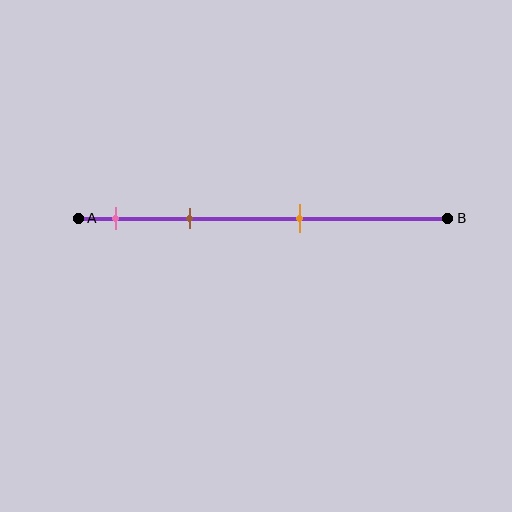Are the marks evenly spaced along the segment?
No, the marks are not evenly spaced.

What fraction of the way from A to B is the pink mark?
The pink mark is approximately 10% (0.1) of the way from A to B.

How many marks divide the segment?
There are 3 marks dividing the segment.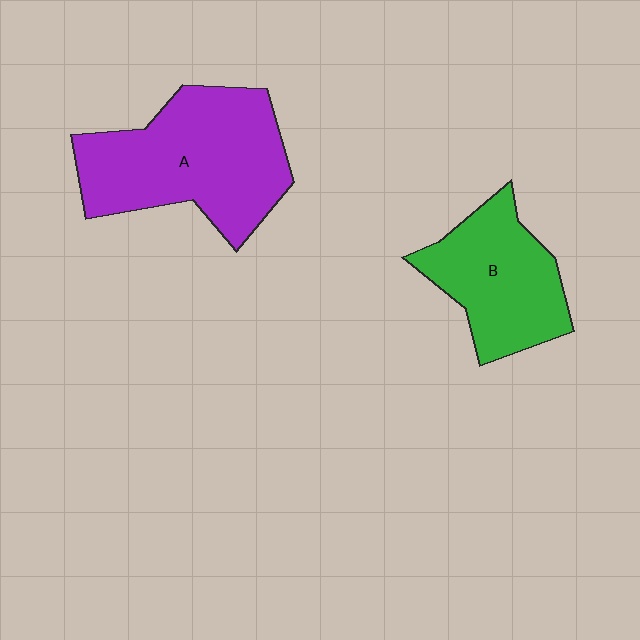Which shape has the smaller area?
Shape B (green).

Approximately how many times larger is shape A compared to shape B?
Approximately 1.5 times.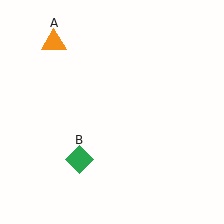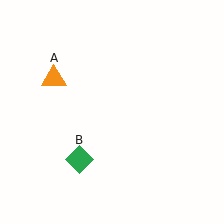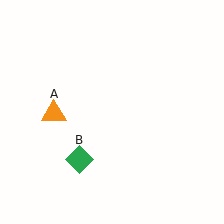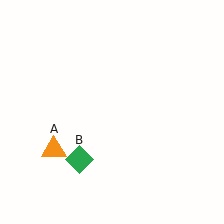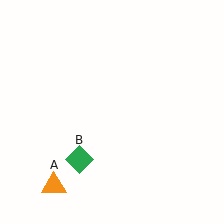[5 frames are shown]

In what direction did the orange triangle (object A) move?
The orange triangle (object A) moved down.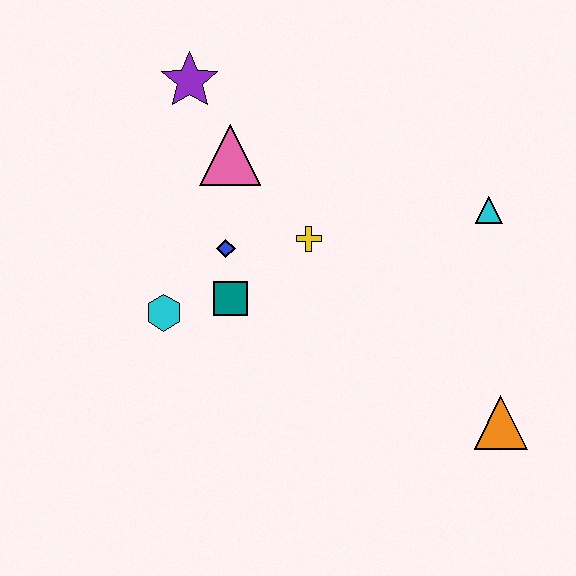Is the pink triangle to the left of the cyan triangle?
Yes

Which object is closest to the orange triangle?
The cyan triangle is closest to the orange triangle.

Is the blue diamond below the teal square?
No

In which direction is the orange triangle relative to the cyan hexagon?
The orange triangle is to the right of the cyan hexagon.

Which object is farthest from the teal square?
The orange triangle is farthest from the teal square.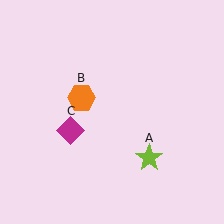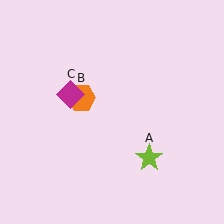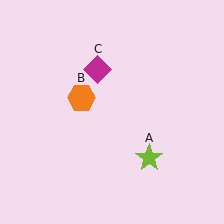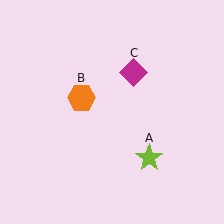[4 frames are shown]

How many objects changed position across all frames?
1 object changed position: magenta diamond (object C).